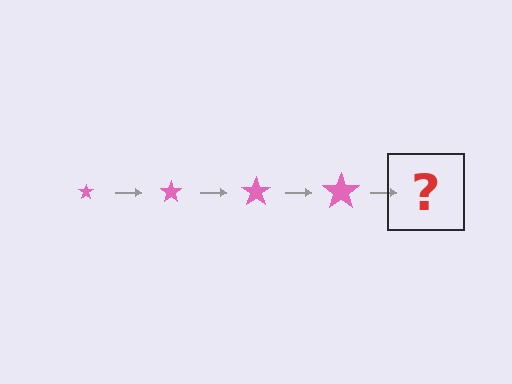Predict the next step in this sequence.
The next step is a pink star, larger than the previous one.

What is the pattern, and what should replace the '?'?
The pattern is that the star gets progressively larger each step. The '?' should be a pink star, larger than the previous one.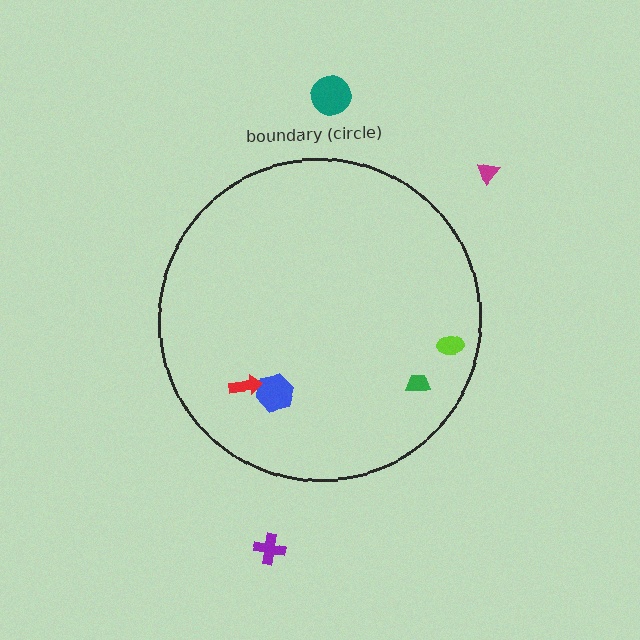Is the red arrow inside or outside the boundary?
Inside.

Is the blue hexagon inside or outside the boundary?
Inside.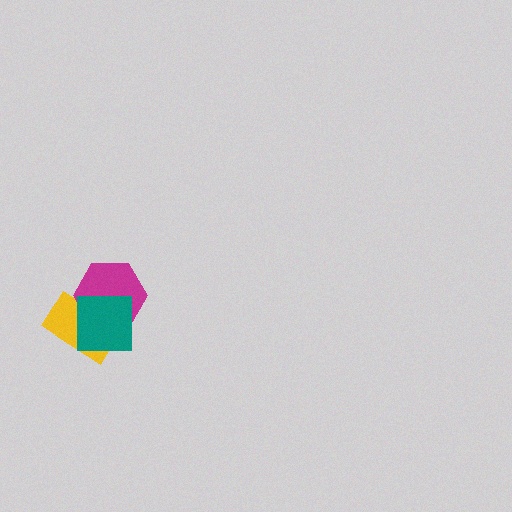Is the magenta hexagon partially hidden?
Yes, it is partially covered by another shape.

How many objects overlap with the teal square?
2 objects overlap with the teal square.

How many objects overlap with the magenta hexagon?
2 objects overlap with the magenta hexagon.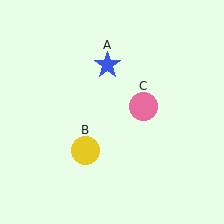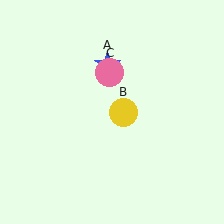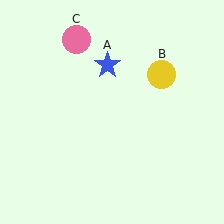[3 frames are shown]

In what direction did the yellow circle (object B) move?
The yellow circle (object B) moved up and to the right.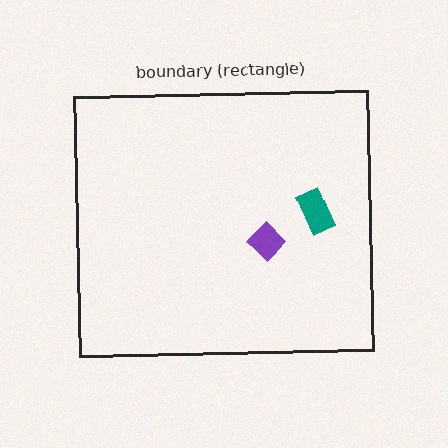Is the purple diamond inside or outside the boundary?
Inside.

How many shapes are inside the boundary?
2 inside, 0 outside.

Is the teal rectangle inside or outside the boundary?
Inside.